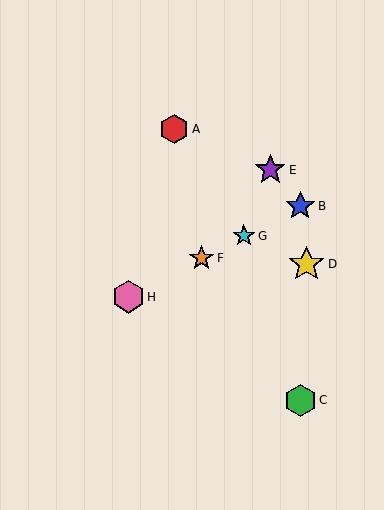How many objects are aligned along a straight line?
4 objects (B, F, G, H) are aligned along a straight line.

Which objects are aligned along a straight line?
Objects B, F, G, H are aligned along a straight line.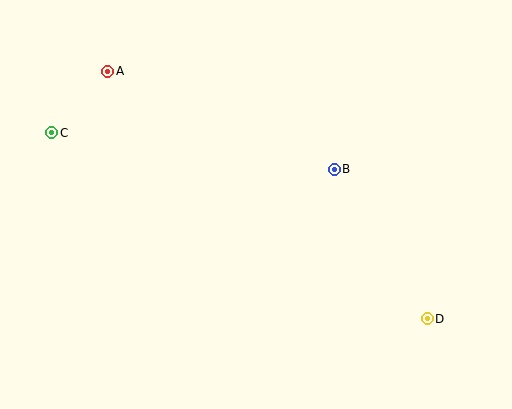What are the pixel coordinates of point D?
Point D is at (427, 319).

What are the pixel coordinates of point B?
Point B is at (334, 169).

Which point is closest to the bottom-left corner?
Point C is closest to the bottom-left corner.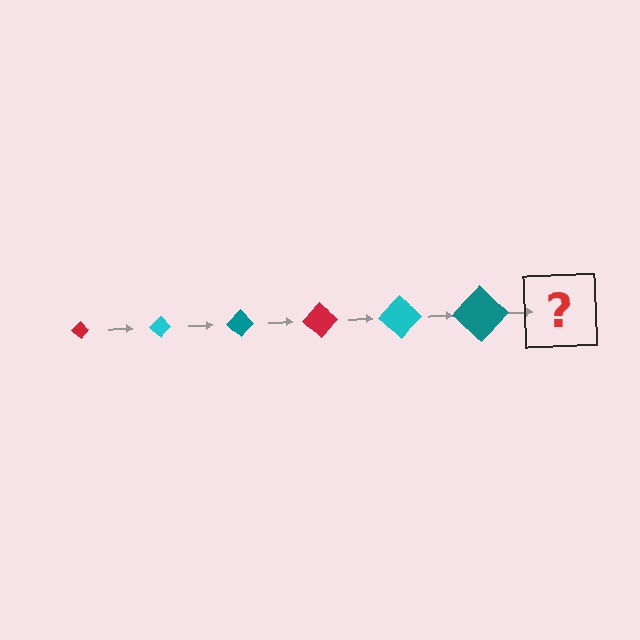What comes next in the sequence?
The next element should be a red diamond, larger than the previous one.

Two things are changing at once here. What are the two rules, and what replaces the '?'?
The two rules are that the diamond grows larger each step and the color cycles through red, cyan, and teal. The '?' should be a red diamond, larger than the previous one.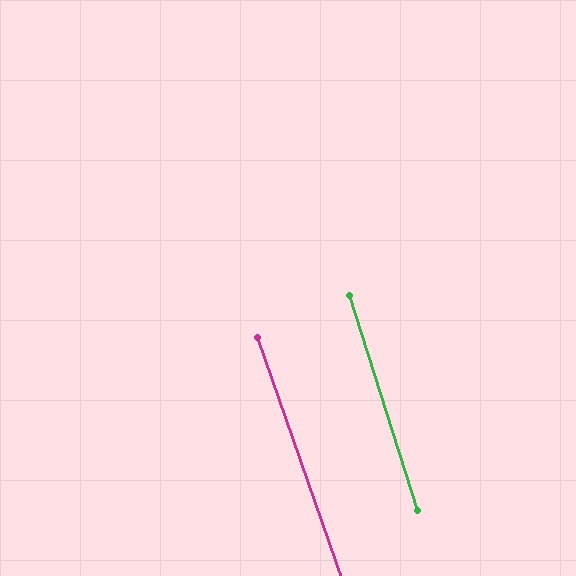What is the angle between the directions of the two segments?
Approximately 2 degrees.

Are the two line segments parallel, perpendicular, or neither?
Parallel — their directions differ by only 1.8°.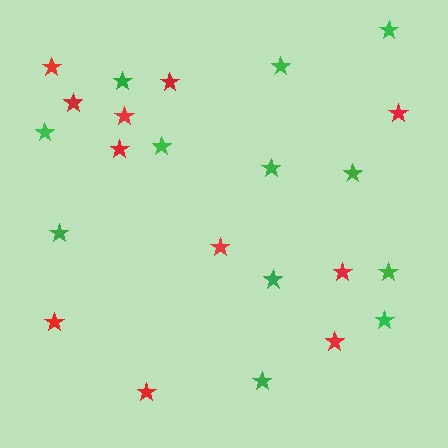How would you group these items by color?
There are 2 groups: one group of green stars (12) and one group of red stars (11).